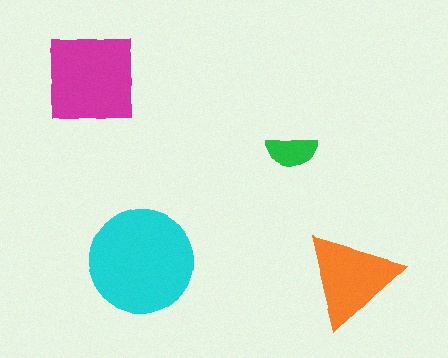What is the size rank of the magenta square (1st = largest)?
2nd.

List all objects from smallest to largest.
The green semicircle, the orange triangle, the magenta square, the cyan circle.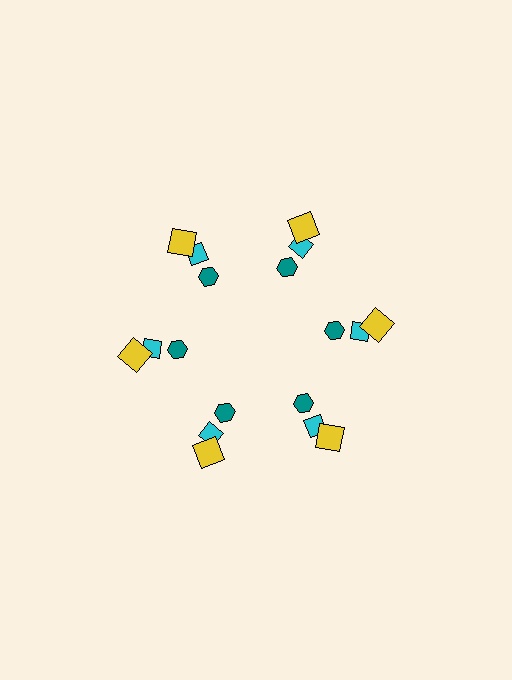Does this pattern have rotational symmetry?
Yes, this pattern has 6-fold rotational symmetry. It looks the same after rotating 60 degrees around the center.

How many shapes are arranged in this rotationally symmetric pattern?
There are 18 shapes, arranged in 6 groups of 3.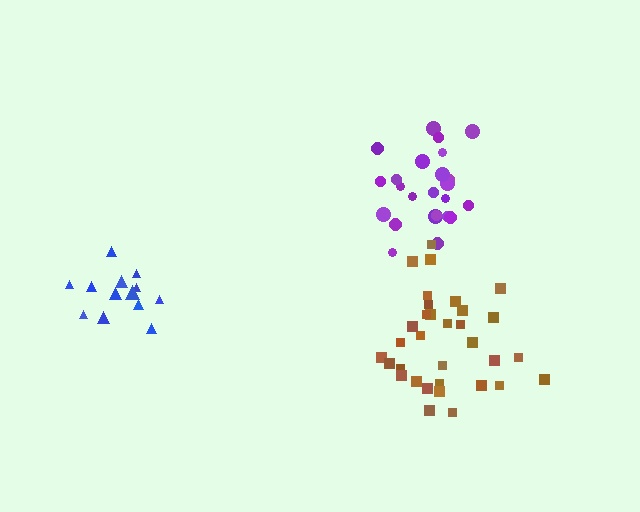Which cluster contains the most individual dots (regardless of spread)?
Brown (33).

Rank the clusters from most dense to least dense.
purple, blue, brown.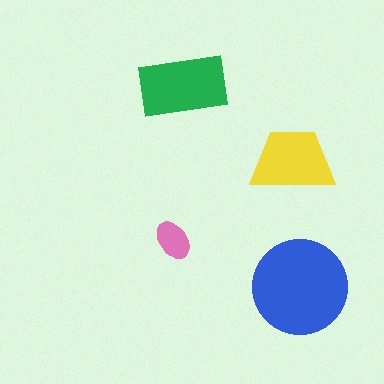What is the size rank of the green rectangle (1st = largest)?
2nd.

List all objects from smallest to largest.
The pink ellipse, the yellow trapezoid, the green rectangle, the blue circle.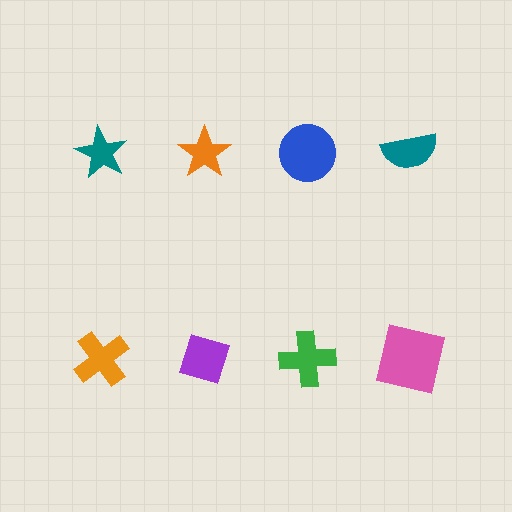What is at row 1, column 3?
A blue circle.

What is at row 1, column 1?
A teal star.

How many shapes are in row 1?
4 shapes.